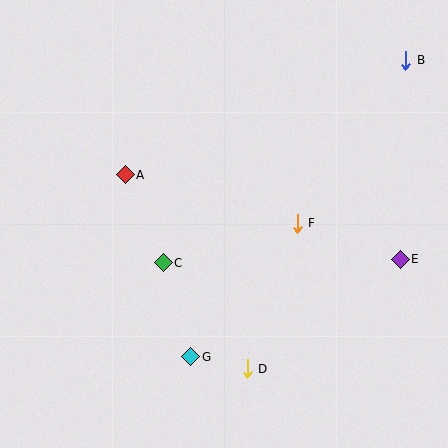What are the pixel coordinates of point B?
Point B is at (406, 60).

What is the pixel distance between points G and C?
The distance between G and C is 98 pixels.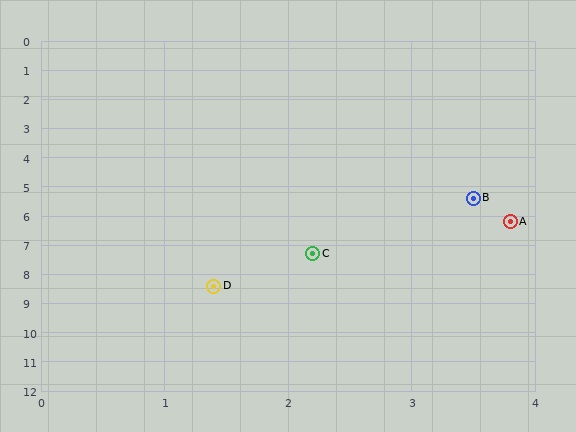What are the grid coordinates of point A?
Point A is at approximately (3.8, 6.2).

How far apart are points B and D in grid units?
Points B and D are about 3.7 grid units apart.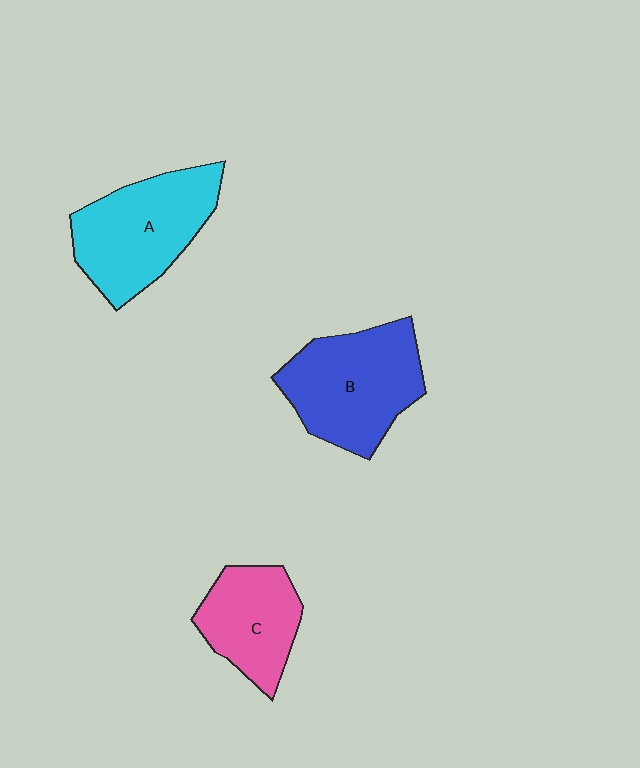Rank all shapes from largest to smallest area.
From largest to smallest: B (blue), A (cyan), C (pink).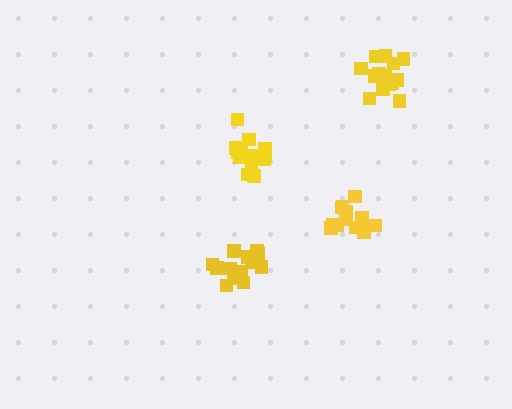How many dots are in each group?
Group 1: 13 dots, Group 2: 14 dots, Group 3: 16 dots, Group 4: 14 dots (57 total).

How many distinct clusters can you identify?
There are 4 distinct clusters.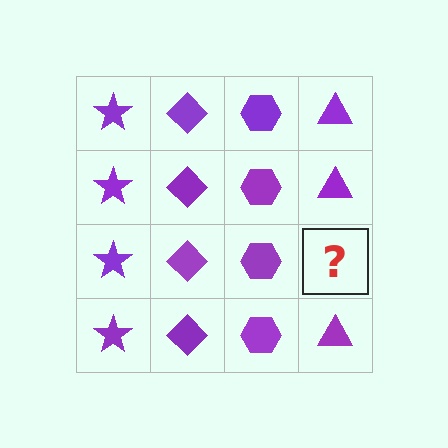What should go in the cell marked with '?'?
The missing cell should contain a purple triangle.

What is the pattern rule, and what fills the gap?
The rule is that each column has a consistent shape. The gap should be filled with a purple triangle.